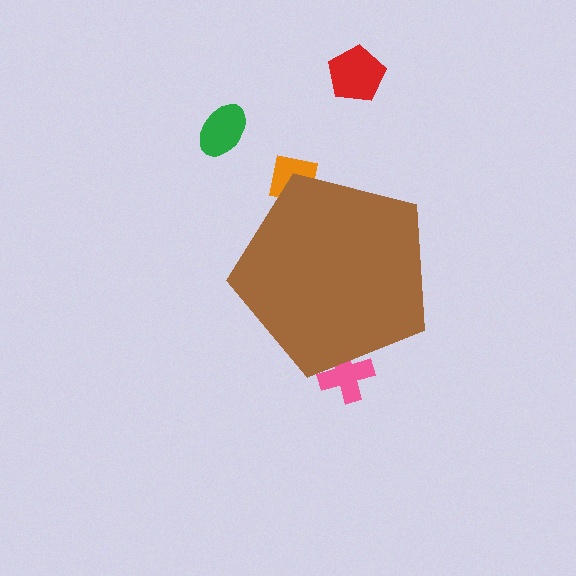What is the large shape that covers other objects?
A brown pentagon.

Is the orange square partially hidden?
Yes, the orange square is partially hidden behind the brown pentagon.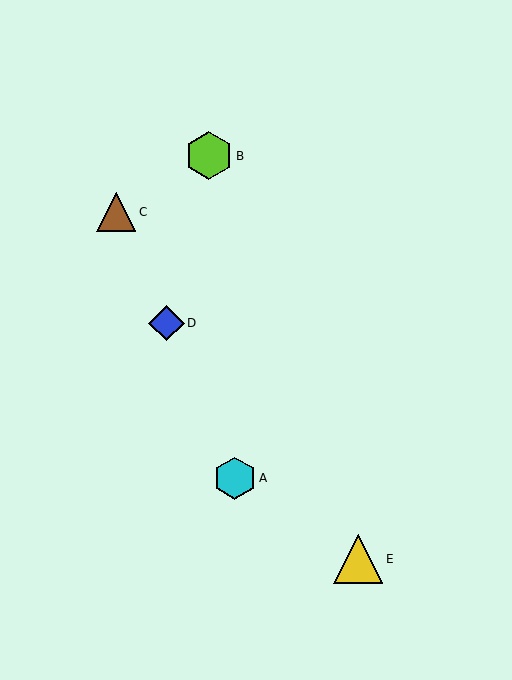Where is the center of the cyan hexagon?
The center of the cyan hexagon is at (235, 478).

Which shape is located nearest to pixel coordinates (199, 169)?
The lime hexagon (labeled B) at (209, 156) is nearest to that location.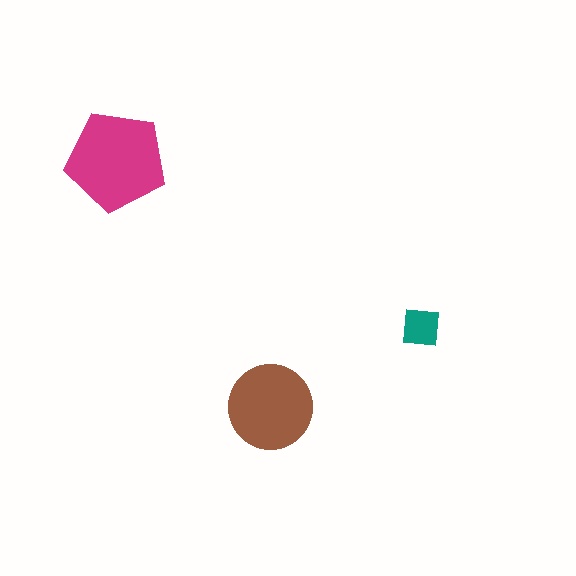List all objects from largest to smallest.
The magenta pentagon, the brown circle, the teal square.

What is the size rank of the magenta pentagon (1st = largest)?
1st.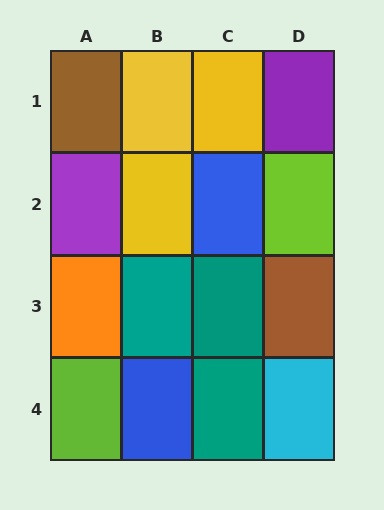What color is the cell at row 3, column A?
Orange.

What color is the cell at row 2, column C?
Blue.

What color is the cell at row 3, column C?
Teal.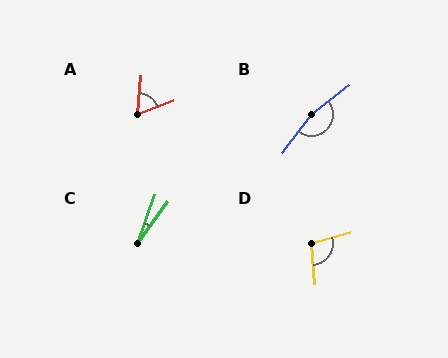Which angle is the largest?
B, at approximately 166 degrees.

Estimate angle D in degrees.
Approximately 101 degrees.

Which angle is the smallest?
C, at approximately 17 degrees.